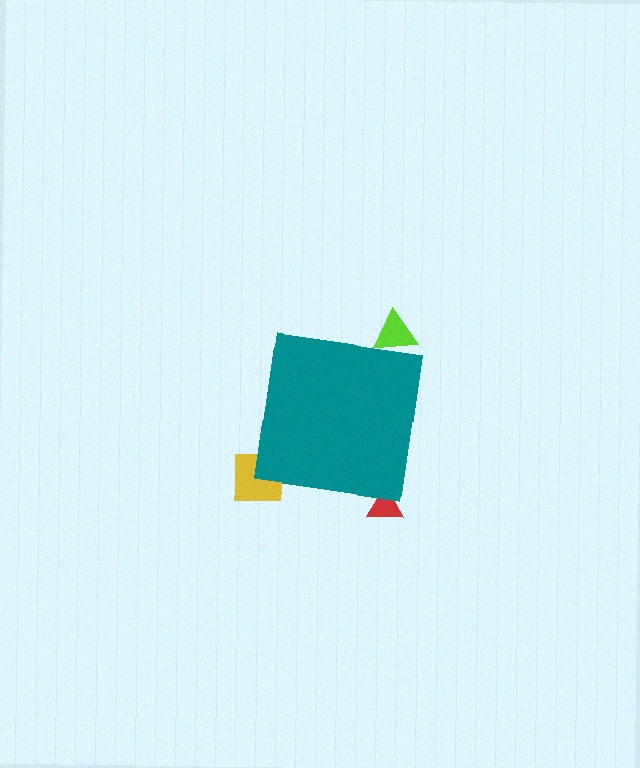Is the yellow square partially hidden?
Yes, the yellow square is partially hidden behind the teal square.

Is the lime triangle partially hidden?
Yes, the lime triangle is partially hidden behind the teal square.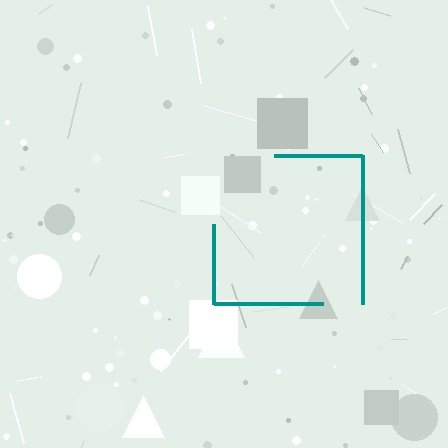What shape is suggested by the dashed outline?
The dashed outline suggests a square.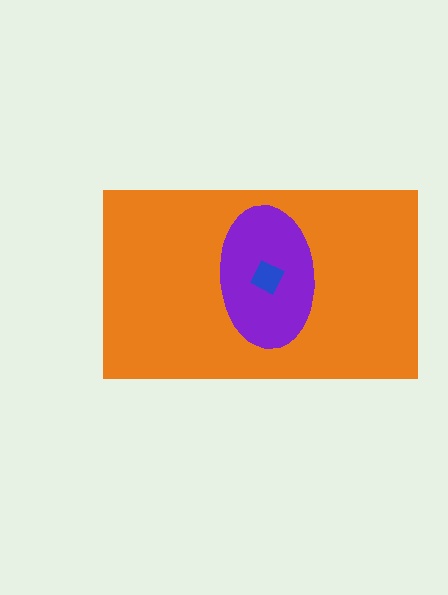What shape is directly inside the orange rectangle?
The purple ellipse.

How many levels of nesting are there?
3.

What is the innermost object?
The blue diamond.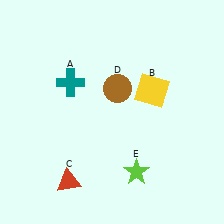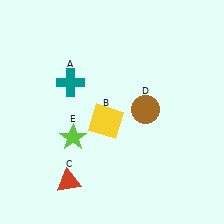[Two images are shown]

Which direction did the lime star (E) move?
The lime star (E) moved left.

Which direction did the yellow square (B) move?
The yellow square (B) moved left.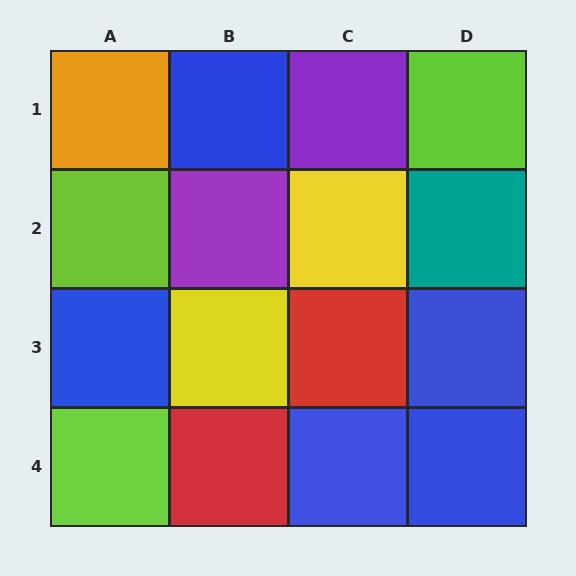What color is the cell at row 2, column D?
Teal.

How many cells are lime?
3 cells are lime.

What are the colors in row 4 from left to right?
Lime, red, blue, blue.